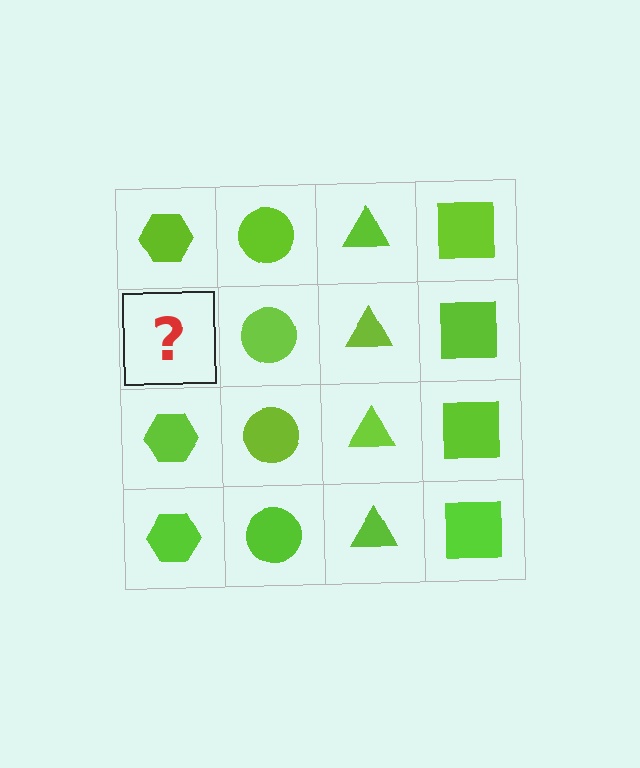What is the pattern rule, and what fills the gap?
The rule is that each column has a consistent shape. The gap should be filled with a lime hexagon.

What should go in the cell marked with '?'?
The missing cell should contain a lime hexagon.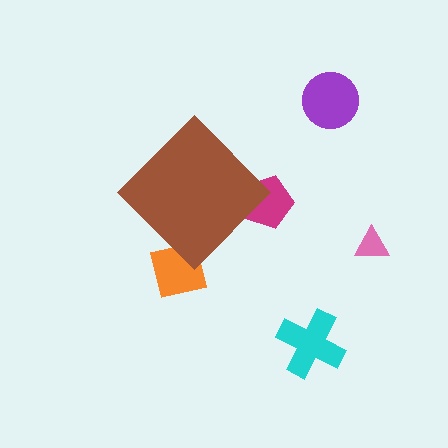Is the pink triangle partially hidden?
No, the pink triangle is fully visible.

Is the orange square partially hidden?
Yes, the orange square is partially hidden behind the brown diamond.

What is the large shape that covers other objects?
A brown diamond.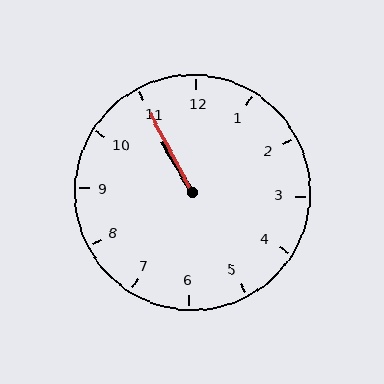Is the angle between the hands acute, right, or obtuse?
It is acute.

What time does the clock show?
10:55.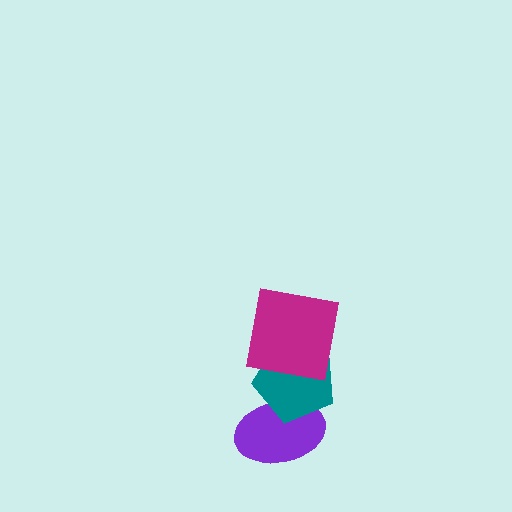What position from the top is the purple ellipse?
The purple ellipse is 3rd from the top.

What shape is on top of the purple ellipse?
The teal pentagon is on top of the purple ellipse.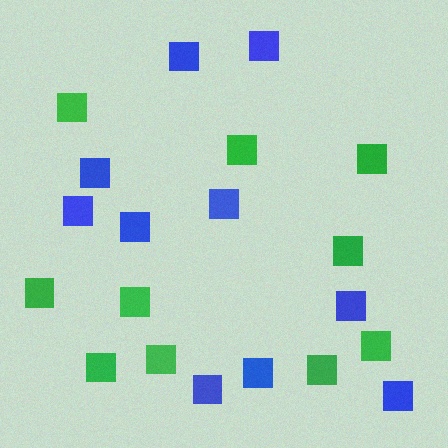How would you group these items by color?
There are 2 groups: one group of green squares (10) and one group of blue squares (10).